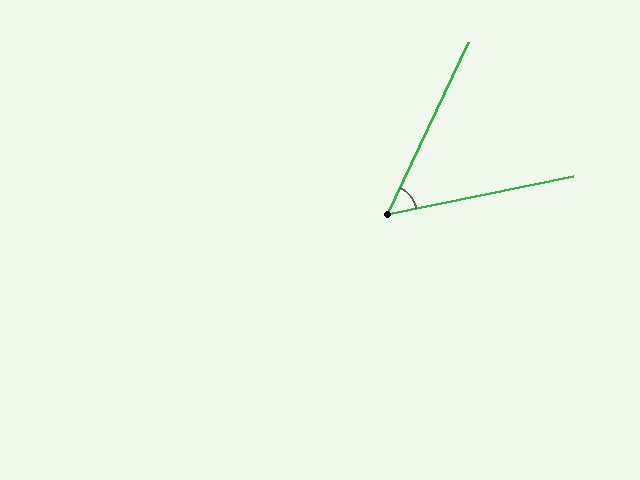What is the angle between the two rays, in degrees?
Approximately 53 degrees.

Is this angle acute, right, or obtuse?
It is acute.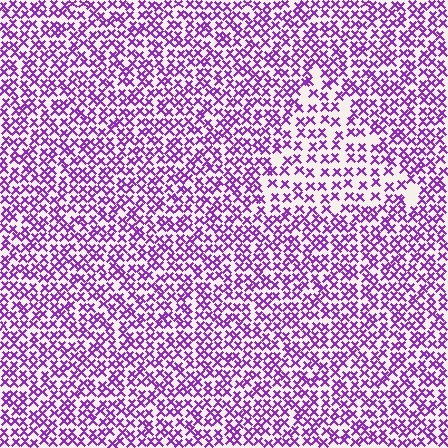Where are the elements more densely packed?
The elements are more densely packed outside the triangle boundary.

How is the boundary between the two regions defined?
The boundary is defined by a change in element density (approximately 1.7x ratio). All elements are the same color, size, and shape.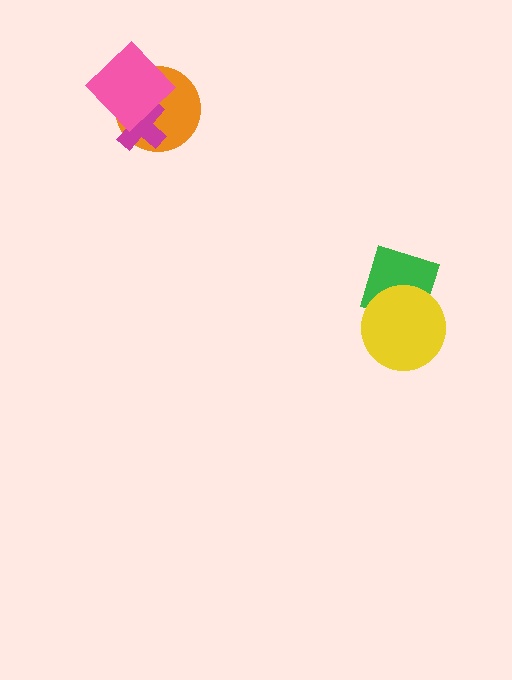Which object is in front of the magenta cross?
The pink diamond is in front of the magenta cross.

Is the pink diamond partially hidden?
No, no other shape covers it.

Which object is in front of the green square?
The yellow circle is in front of the green square.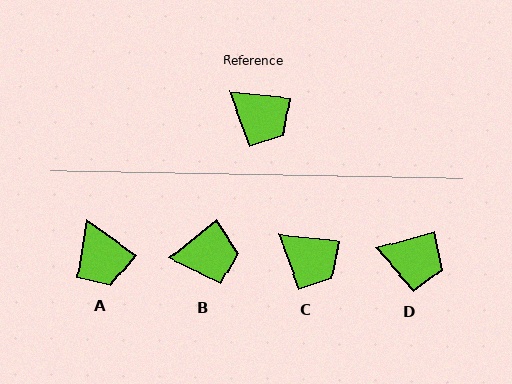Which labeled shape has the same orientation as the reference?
C.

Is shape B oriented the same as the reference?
No, it is off by about 43 degrees.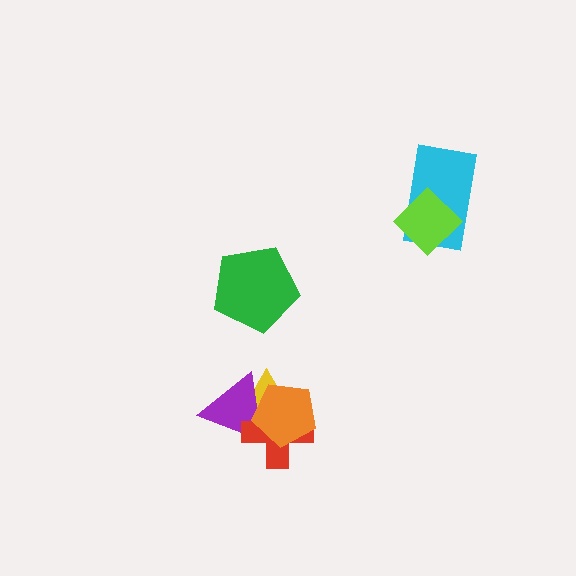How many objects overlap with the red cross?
3 objects overlap with the red cross.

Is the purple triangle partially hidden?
Yes, it is partially covered by another shape.